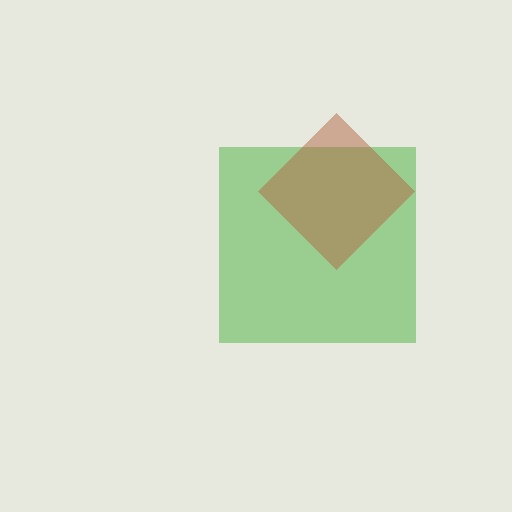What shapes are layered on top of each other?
The layered shapes are: a green square, a brown diamond.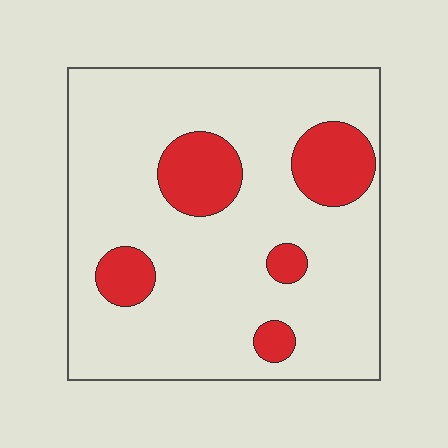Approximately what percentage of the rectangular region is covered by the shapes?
Approximately 15%.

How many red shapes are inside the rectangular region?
5.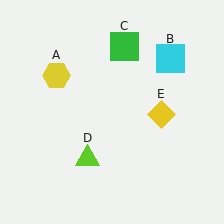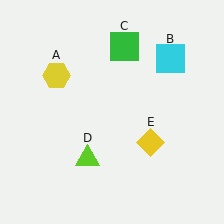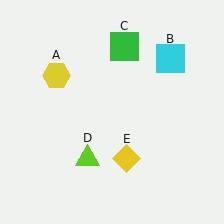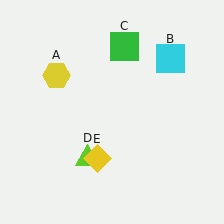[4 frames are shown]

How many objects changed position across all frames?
1 object changed position: yellow diamond (object E).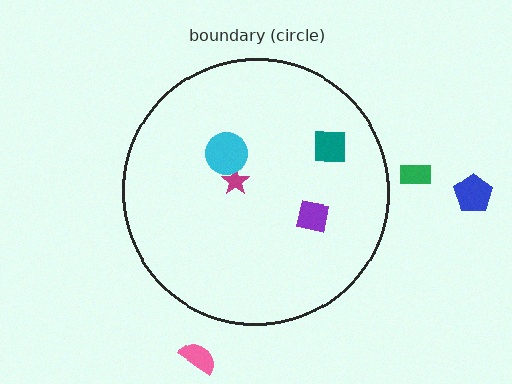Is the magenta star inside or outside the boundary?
Inside.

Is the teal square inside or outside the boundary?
Inside.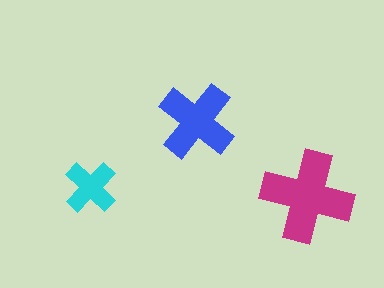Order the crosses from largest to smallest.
the magenta one, the blue one, the cyan one.